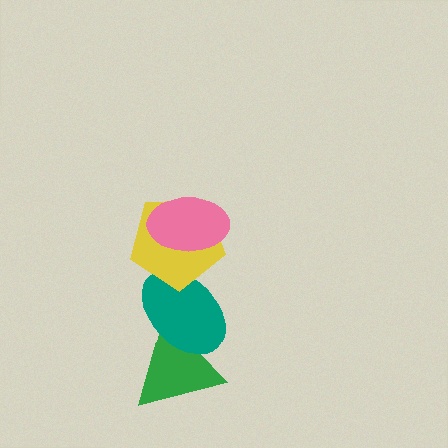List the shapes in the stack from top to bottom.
From top to bottom: the pink ellipse, the yellow pentagon, the teal ellipse, the green triangle.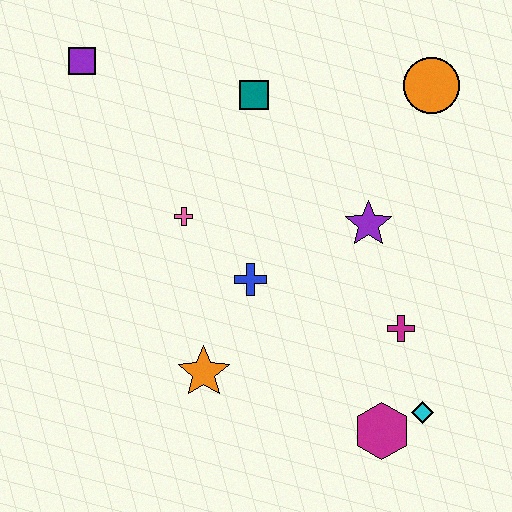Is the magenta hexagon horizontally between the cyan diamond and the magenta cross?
No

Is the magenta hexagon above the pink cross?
No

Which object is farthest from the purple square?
The cyan diamond is farthest from the purple square.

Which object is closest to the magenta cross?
The cyan diamond is closest to the magenta cross.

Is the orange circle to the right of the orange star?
Yes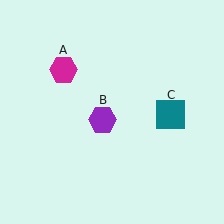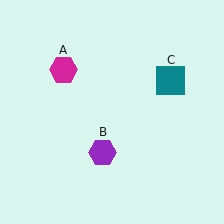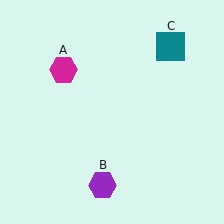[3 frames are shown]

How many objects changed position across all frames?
2 objects changed position: purple hexagon (object B), teal square (object C).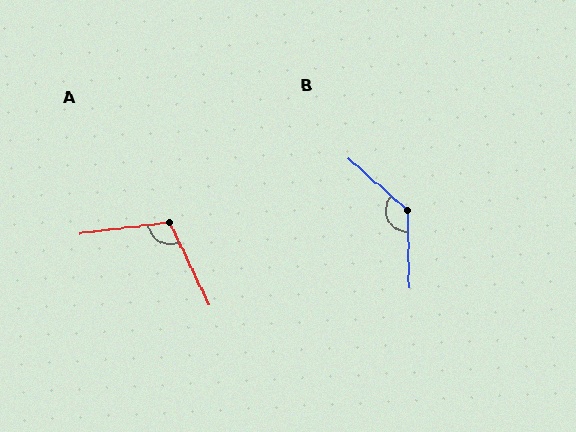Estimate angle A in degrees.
Approximately 109 degrees.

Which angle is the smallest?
A, at approximately 109 degrees.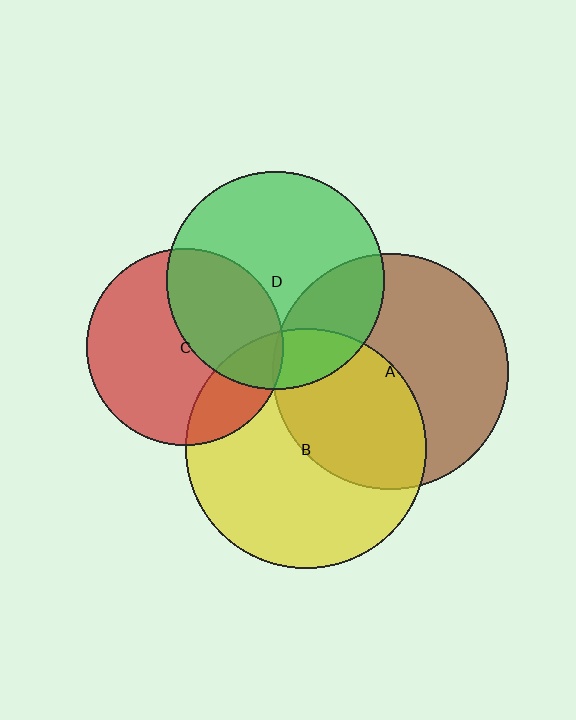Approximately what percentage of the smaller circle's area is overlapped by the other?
Approximately 5%.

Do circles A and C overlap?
Yes.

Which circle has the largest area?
Circle B (yellow).